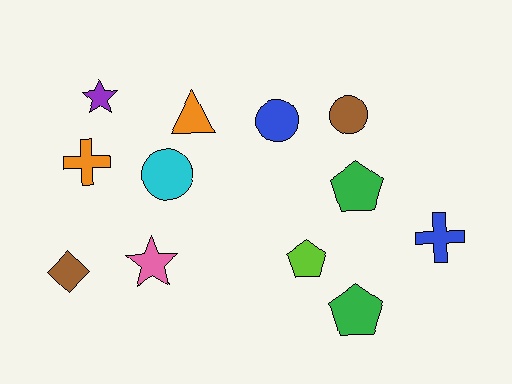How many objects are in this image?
There are 12 objects.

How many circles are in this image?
There are 3 circles.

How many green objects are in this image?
There are 2 green objects.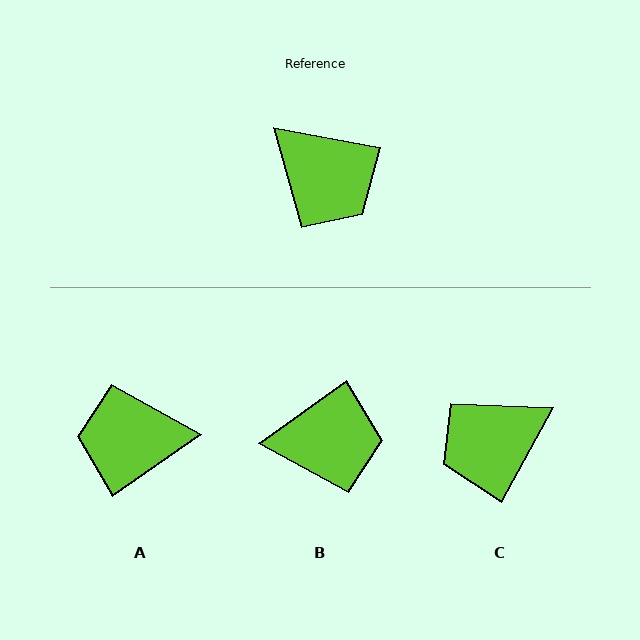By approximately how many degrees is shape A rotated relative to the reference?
Approximately 135 degrees clockwise.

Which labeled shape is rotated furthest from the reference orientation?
A, about 135 degrees away.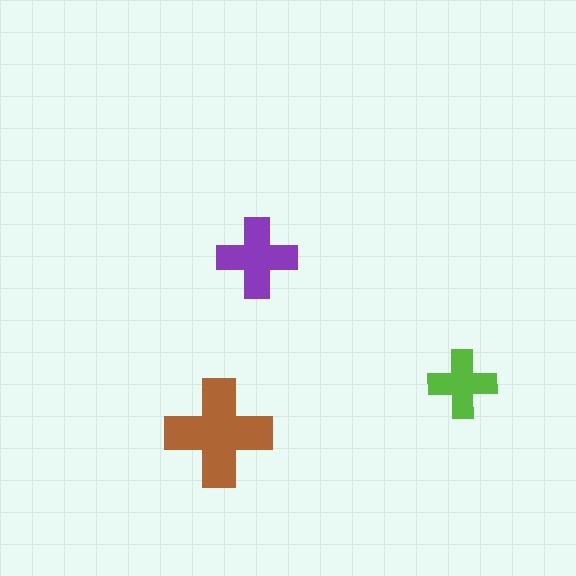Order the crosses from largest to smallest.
the brown one, the purple one, the lime one.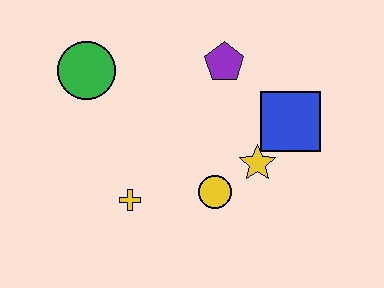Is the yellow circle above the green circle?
No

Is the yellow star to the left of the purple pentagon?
No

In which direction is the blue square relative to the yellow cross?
The blue square is to the right of the yellow cross.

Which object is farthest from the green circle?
The blue square is farthest from the green circle.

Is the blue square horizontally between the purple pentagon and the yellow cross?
No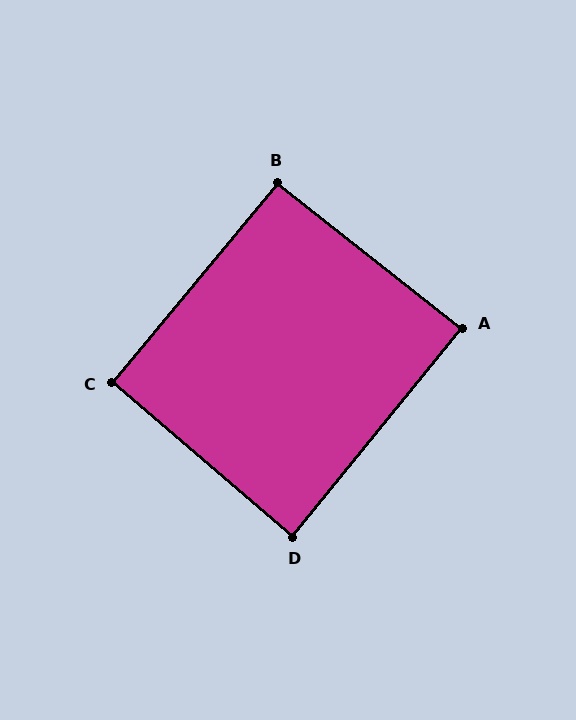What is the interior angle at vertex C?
Approximately 91 degrees (approximately right).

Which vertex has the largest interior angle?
B, at approximately 92 degrees.